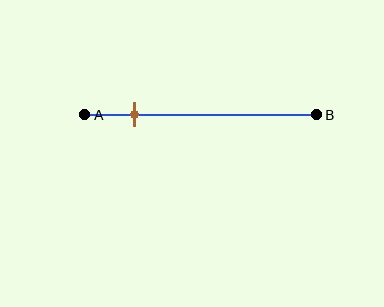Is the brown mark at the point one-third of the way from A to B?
No, the mark is at about 20% from A, not at the 33% one-third point.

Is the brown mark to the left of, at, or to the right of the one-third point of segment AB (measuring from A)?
The brown mark is to the left of the one-third point of segment AB.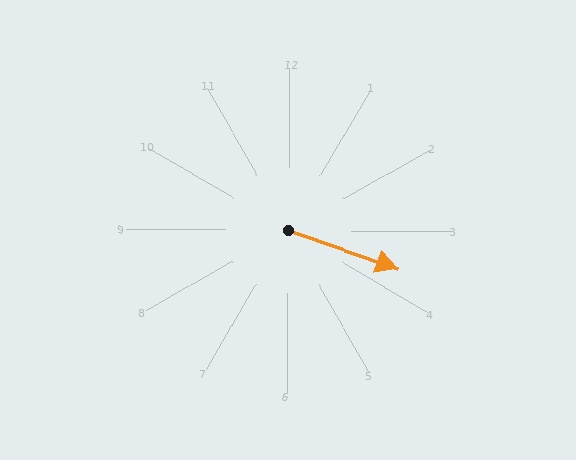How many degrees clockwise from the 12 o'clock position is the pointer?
Approximately 109 degrees.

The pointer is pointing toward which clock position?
Roughly 4 o'clock.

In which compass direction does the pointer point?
East.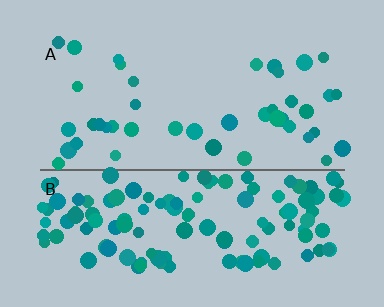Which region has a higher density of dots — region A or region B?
B (the bottom).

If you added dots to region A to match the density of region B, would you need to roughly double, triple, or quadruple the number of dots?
Approximately triple.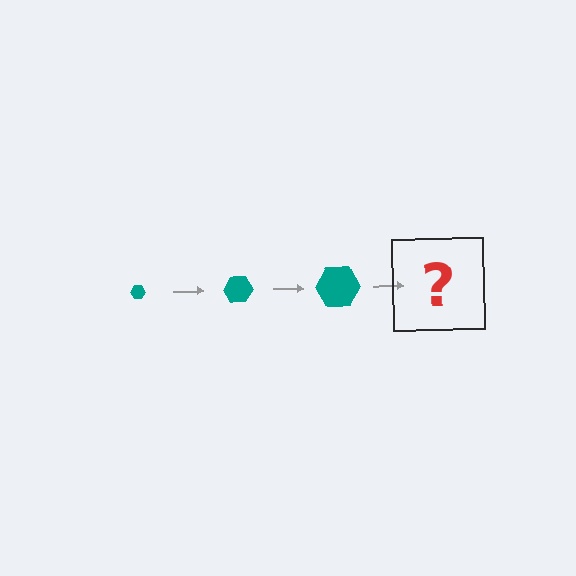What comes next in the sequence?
The next element should be a teal hexagon, larger than the previous one.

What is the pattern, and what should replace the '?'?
The pattern is that the hexagon gets progressively larger each step. The '?' should be a teal hexagon, larger than the previous one.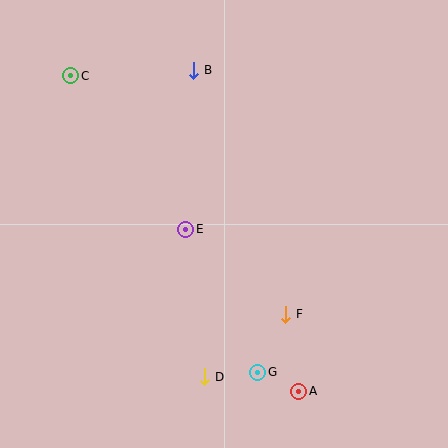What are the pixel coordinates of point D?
Point D is at (205, 377).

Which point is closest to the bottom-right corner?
Point A is closest to the bottom-right corner.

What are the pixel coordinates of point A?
Point A is at (299, 391).